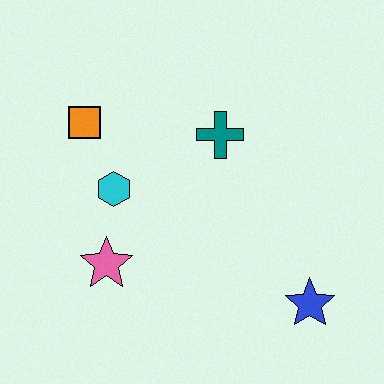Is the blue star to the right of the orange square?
Yes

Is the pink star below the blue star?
No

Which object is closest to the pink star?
The cyan hexagon is closest to the pink star.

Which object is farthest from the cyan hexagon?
The blue star is farthest from the cyan hexagon.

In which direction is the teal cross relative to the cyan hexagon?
The teal cross is to the right of the cyan hexagon.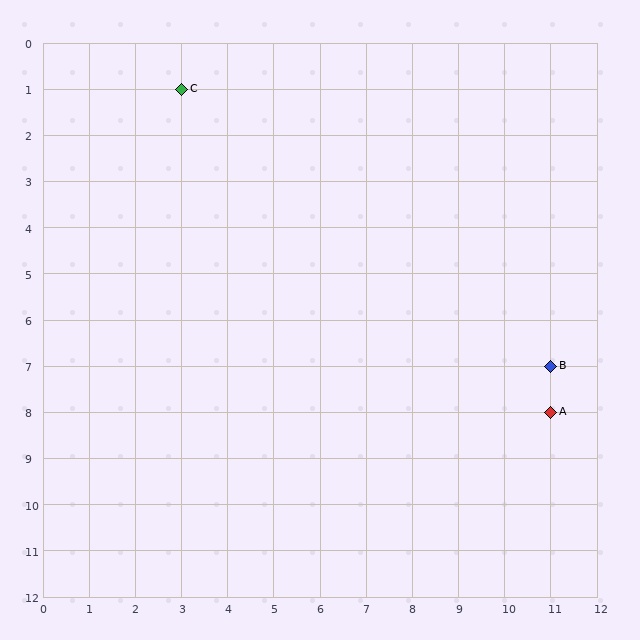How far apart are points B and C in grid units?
Points B and C are 8 columns and 6 rows apart (about 10.0 grid units diagonally).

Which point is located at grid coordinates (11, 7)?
Point B is at (11, 7).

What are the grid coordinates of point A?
Point A is at grid coordinates (11, 8).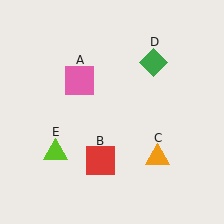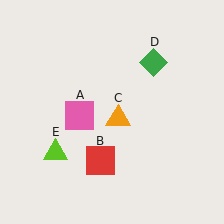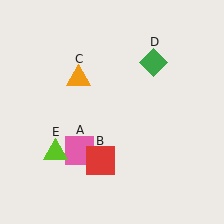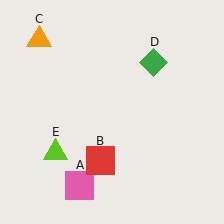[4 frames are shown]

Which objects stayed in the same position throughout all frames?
Red square (object B) and green diamond (object D) and lime triangle (object E) remained stationary.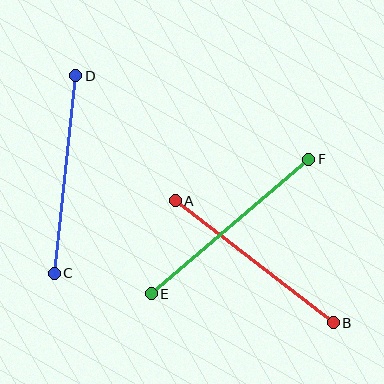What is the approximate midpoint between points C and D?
The midpoint is at approximately (65, 175) pixels.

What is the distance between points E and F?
The distance is approximately 207 pixels.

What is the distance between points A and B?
The distance is approximately 199 pixels.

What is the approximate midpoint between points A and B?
The midpoint is at approximately (254, 262) pixels.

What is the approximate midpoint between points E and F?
The midpoint is at approximately (230, 226) pixels.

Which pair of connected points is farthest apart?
Points E and F are farthest apart.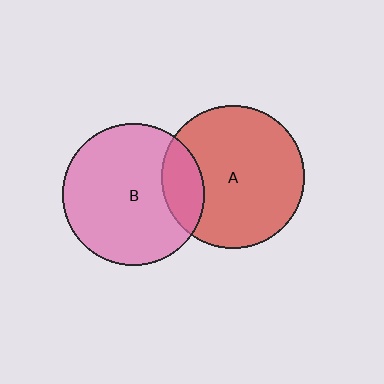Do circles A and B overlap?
Yes.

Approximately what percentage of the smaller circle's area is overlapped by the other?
Approximately 20%.